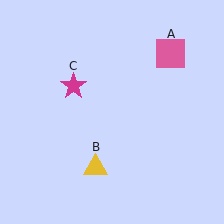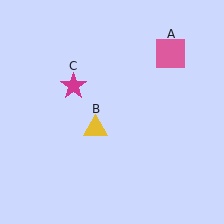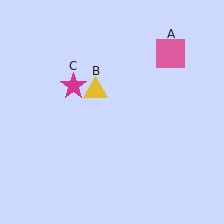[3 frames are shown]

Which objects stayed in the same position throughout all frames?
Pink square (object A) and magenta star (object C) remained stationary.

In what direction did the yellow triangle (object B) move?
The yellow triangle (object B) moved up.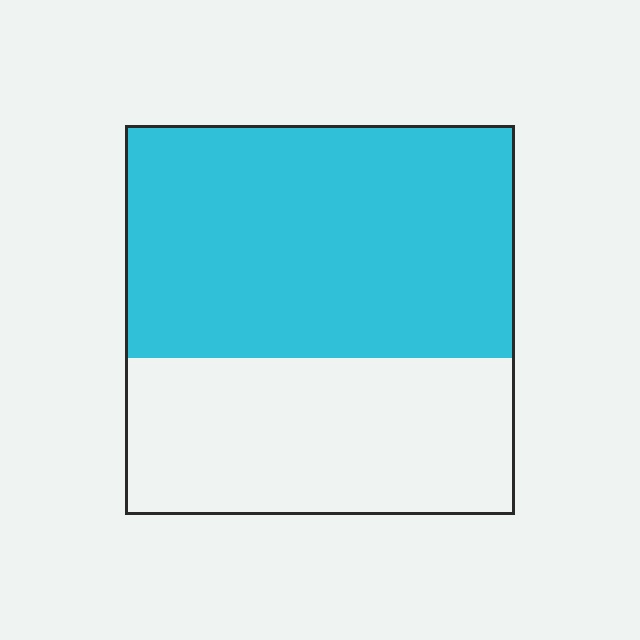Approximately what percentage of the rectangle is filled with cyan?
Approximately 60%.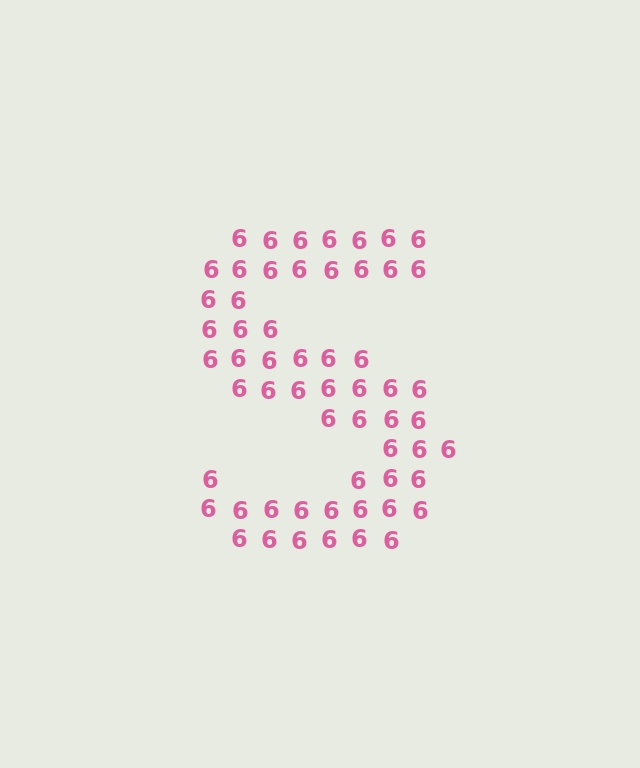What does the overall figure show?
The overall figure shows the letter S.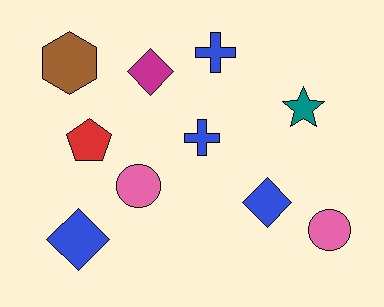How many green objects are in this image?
There are no green objects.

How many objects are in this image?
There are 10 objects.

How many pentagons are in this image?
There is 1 pentagon.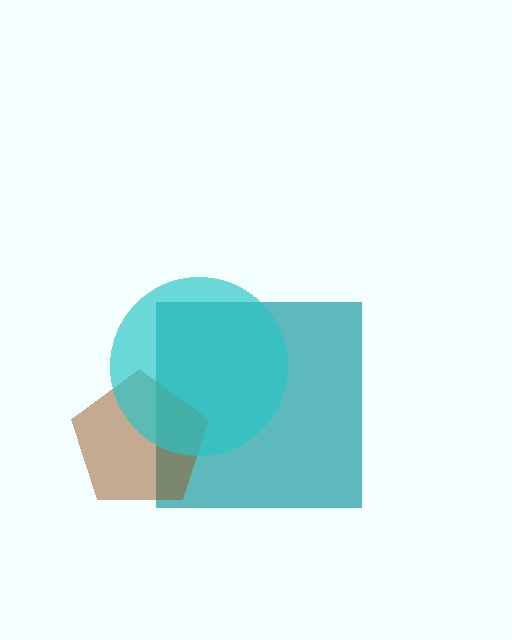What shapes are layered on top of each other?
The layered shapes are: a teal square, a brown pentagon, a cyan circle.